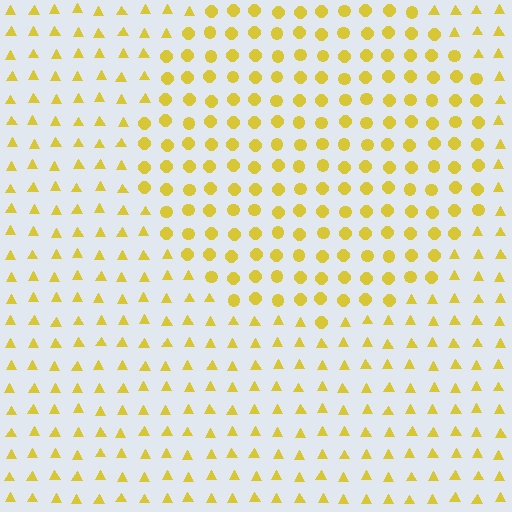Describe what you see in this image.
The image is filled with small yellow elements arranged in a uniform grid. A circle-shaped region contains circles, while the surrounding area contains triangles. The boundary is defined purely by the change in element shape.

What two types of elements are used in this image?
The image uses circles inside the circle region and triangles outside it.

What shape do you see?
I see a circle.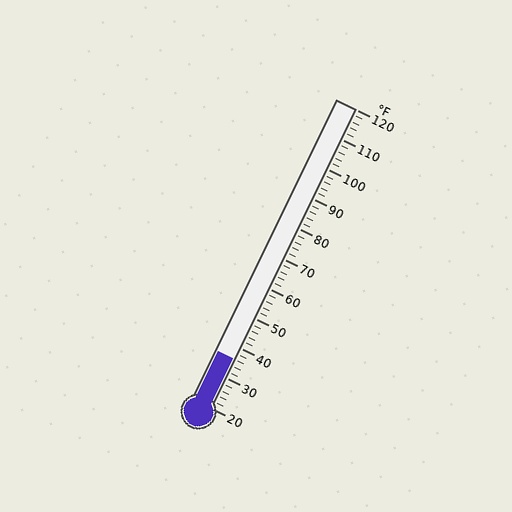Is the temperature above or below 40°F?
The temperature is below 40°F.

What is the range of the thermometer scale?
The thermometer scale ranges from 20°F to 120°F.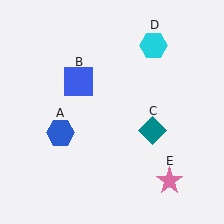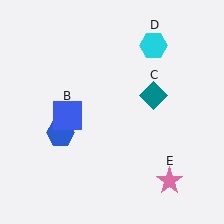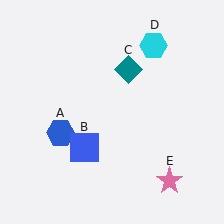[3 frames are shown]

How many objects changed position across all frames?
2 objects changed position: blue square (object B), teal diamond (object C).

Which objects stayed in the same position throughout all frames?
Blue hexagon (object A) and cyan hexagon (object D) and pink star (object E) remained stationary.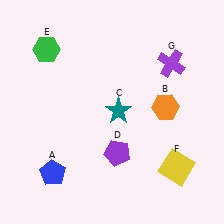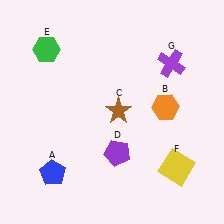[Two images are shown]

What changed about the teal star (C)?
In Image 1, C is teal. In Image 2, it changed to brown.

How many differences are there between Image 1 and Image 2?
There is 1 difference between the two images.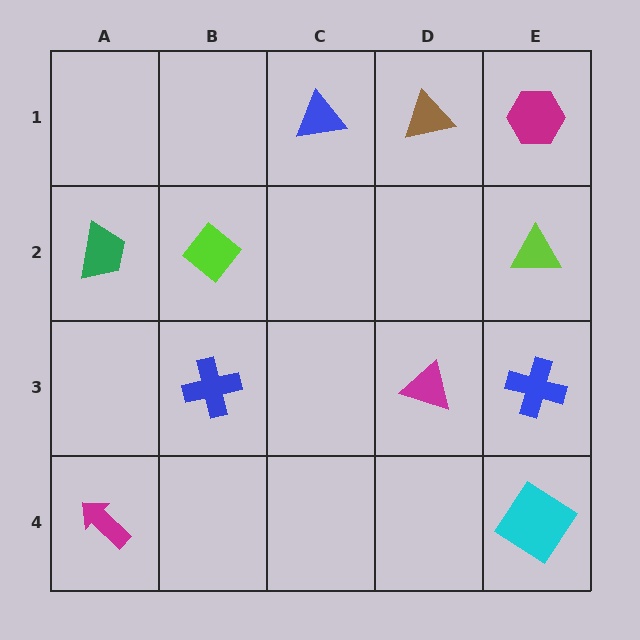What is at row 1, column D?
A brown triangle.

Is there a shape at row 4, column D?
No, that cell is empty.